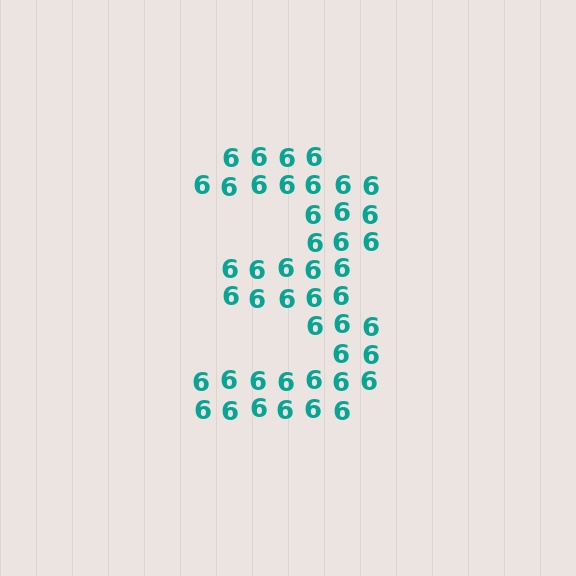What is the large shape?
The large shape is the digit 3.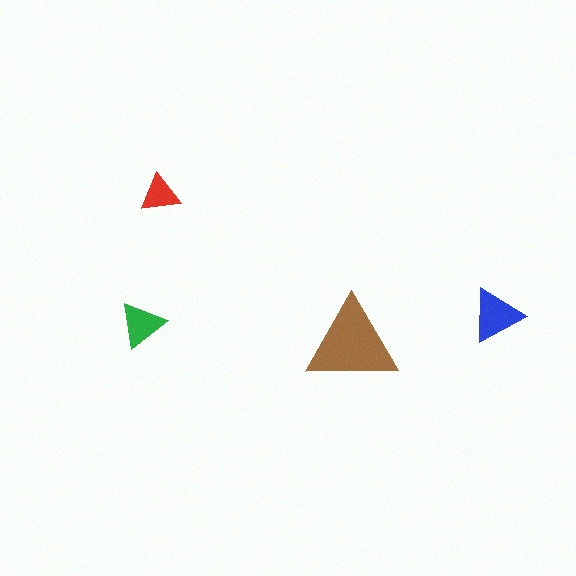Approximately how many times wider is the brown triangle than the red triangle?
About 2.5 times wider.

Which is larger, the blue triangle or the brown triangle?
The brown one.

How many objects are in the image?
There are 4 objects in the image.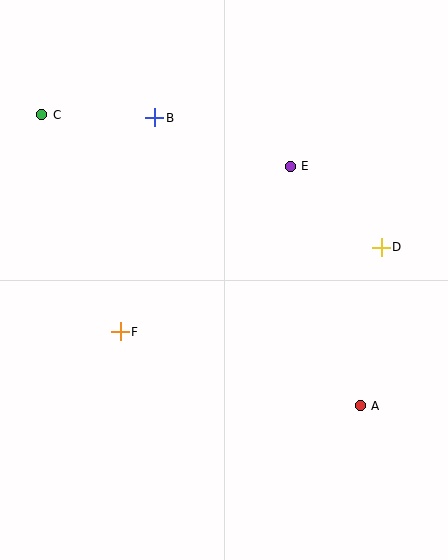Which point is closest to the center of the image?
Point F at (120, 332) is closest to the center.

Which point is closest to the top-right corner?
Point E is closest to the top-right corner.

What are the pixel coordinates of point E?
Point E is at (290, 166).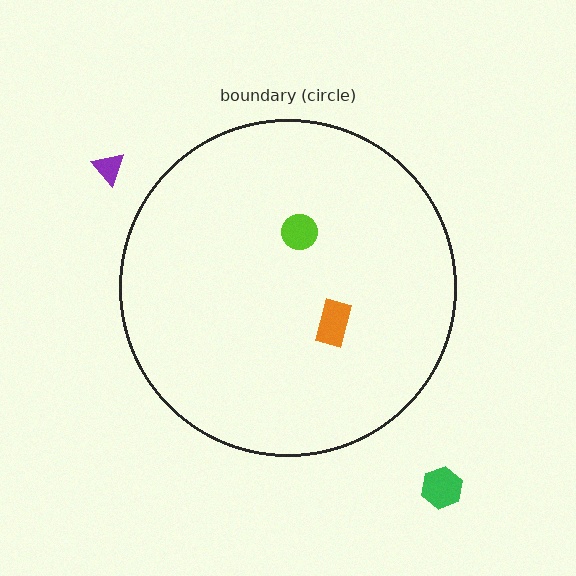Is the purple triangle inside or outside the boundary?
Outside.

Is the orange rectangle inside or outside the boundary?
Inside.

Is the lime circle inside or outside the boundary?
Inside.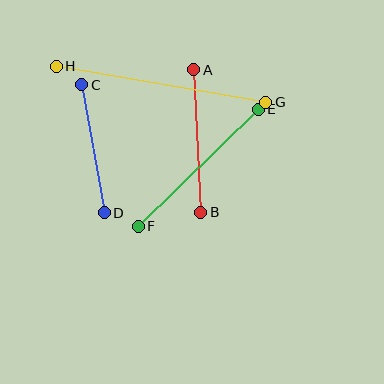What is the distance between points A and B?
The distance is approximately 143 pixels.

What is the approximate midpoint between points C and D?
The midpoint is at approximately (93, 149) pixels.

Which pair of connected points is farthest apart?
Points G and H are farthest apart.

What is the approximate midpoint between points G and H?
The midpoint is at approximately (161, 84) pixels.